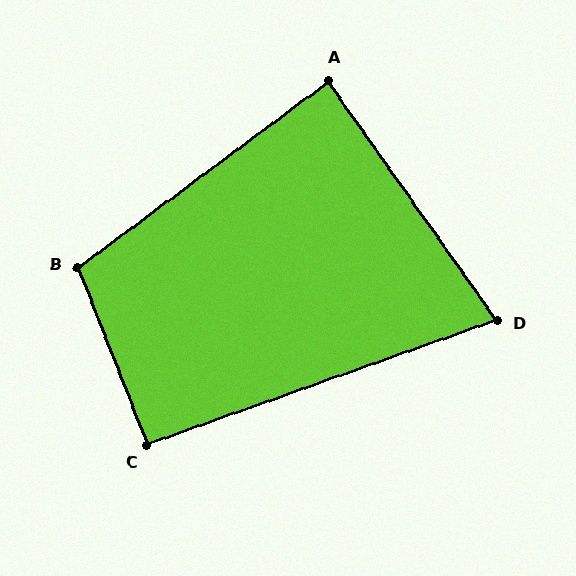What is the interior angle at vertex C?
Approximately 92 degrees (approximately right).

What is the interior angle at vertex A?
Approximately 88 degrees (approximately right).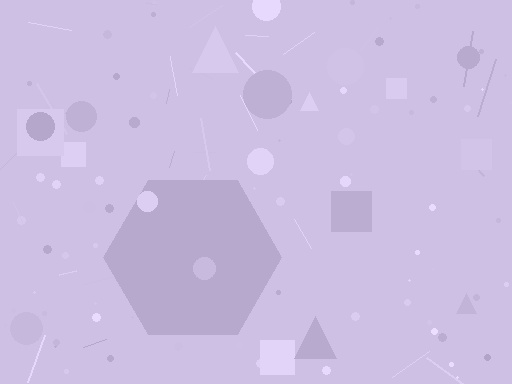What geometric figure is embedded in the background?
A hexagon is embedded in the background.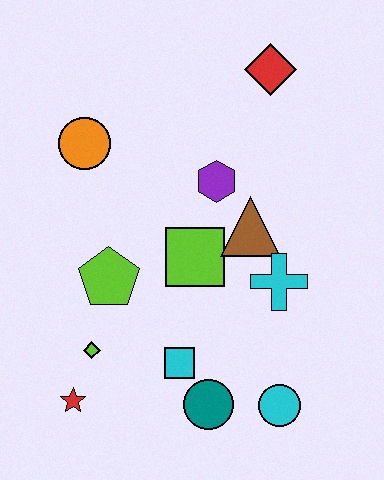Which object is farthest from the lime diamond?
The red diamond is farthest from the lime diamond.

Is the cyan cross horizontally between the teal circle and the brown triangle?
No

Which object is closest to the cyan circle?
The teal circle is closest to the cyan circle.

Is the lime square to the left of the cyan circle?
Yes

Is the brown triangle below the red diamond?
Yes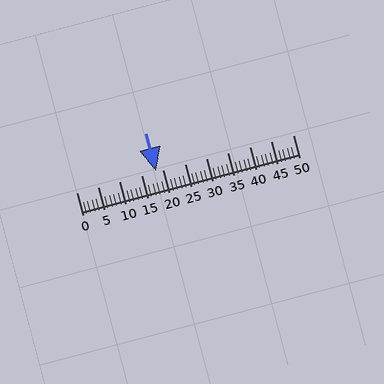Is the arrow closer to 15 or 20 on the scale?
The arrow is closer to 20.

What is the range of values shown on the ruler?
The ruler shows values from 0 to 50.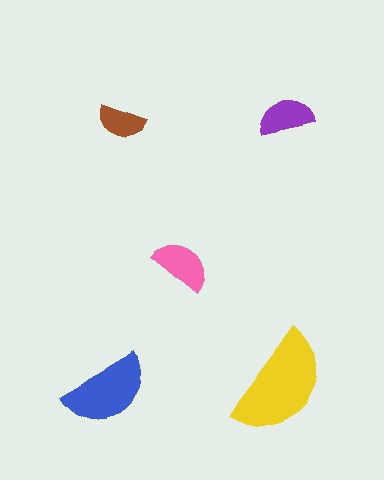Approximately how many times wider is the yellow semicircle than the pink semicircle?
About 2 times wider.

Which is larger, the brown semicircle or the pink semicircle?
The pink one.